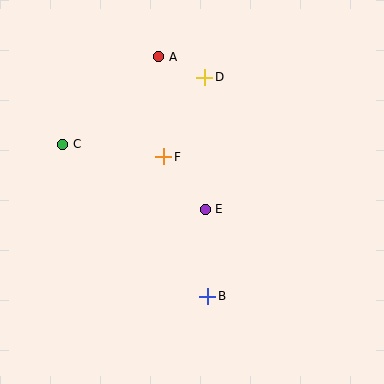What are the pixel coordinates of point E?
Point E is at (205, 209).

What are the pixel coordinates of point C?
Point C is at (63, 144).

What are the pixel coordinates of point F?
Point F is at (164, 157).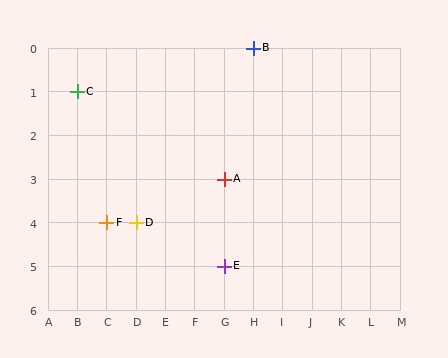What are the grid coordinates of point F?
Point F is at grid coordinates (C, 4).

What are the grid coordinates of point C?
Point C is at grid coordinates (B, 1).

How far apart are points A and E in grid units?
Points A and E are 2 rows apart.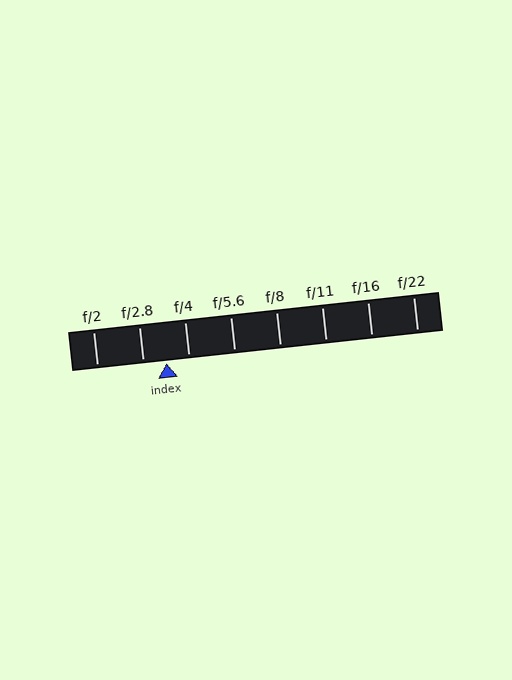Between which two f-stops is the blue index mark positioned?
The index mark is between f/2.8 and f/4.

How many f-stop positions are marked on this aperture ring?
There are 8 f-stop positions marked.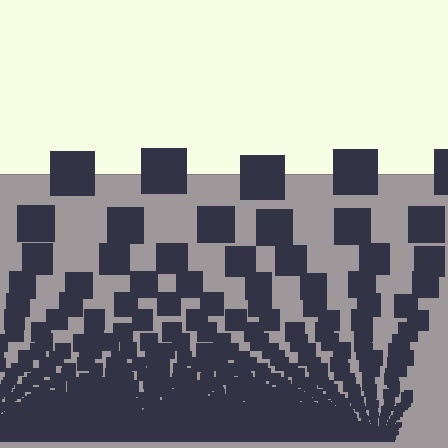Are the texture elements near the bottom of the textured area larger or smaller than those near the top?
Smaller. The gradient is inverted — elements near the bottom are smaller and denser.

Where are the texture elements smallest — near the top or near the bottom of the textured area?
Near the bottom.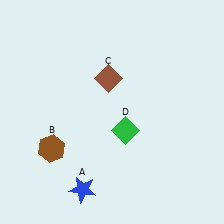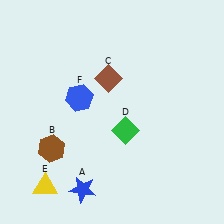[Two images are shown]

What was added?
A yellow triangle (E), a blue hexagon (F) were added in Image 2.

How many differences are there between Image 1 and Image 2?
There are 2 differences between the two images.